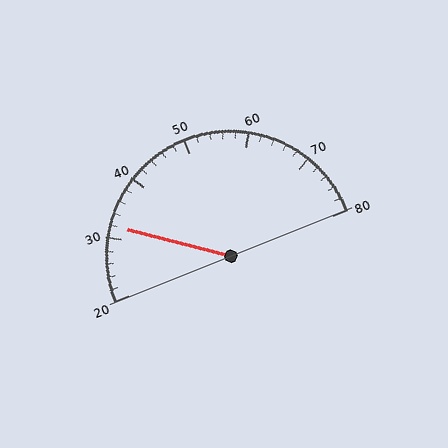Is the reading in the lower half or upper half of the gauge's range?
The reading is in the lower half of the range (20 to 80).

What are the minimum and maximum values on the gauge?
The gauge ranges from 20 to 80.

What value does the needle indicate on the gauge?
The needle indicates approximately 32.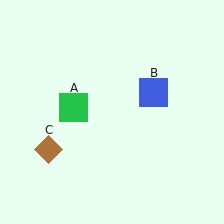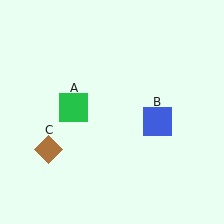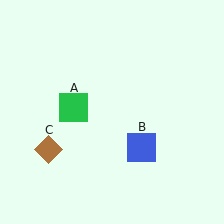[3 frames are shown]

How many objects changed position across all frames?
1 object changed position: blue square (object B).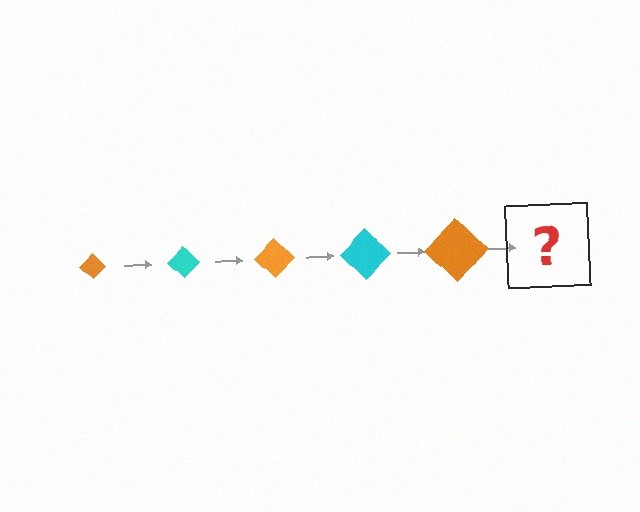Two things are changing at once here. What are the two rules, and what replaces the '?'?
The two rules are that the diamond grows larger each step and the color cycles through orange and cyan. The '?' should be a cyan diamond, larger than the previous one.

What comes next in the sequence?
The next element should be a cyan diamond, larger than the previous one.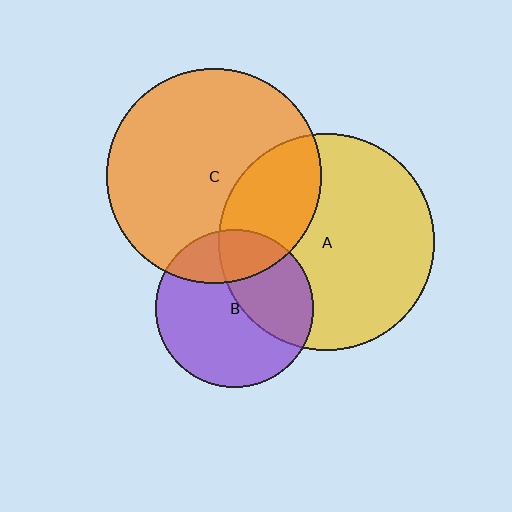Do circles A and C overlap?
Yes.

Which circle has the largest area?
Circle A (yellow).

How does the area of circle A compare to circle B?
Approximately 1.9 times.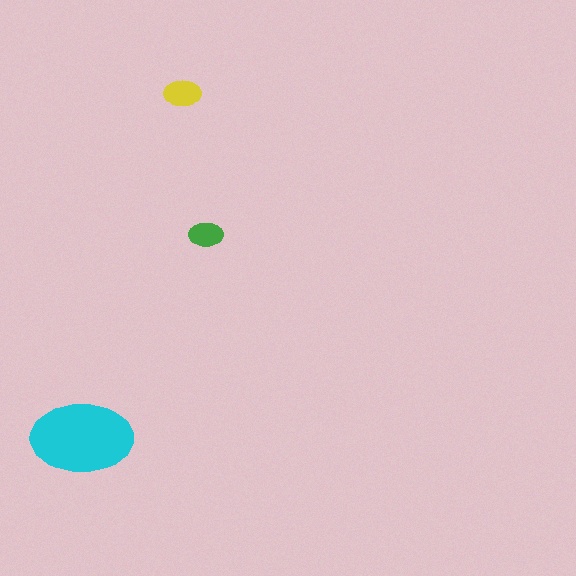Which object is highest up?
The yellow ellipse is topmost.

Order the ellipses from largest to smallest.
the cyan one, the yellow one, the green one.